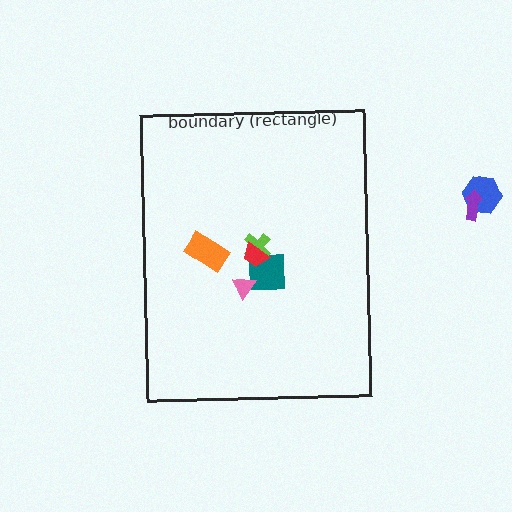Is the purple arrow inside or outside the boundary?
Outside.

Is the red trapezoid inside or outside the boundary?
Inside.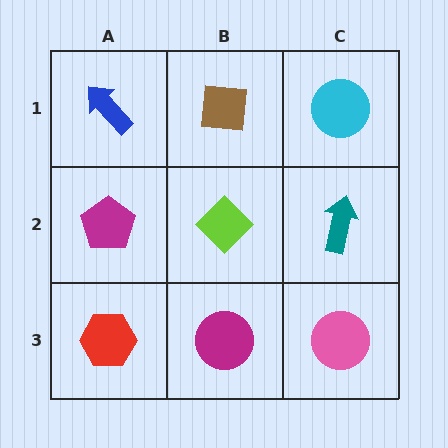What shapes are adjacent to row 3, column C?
A teal arrow (row 2, column C), a magenta circle (row 3, column B).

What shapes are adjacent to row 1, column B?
A lime diamond (row 2, column B), a blue arrow (row 1, column A), a cyan circle (row 1, column C).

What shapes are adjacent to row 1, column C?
A teal arrow (row 2, column C), a brown square (row 1, column B).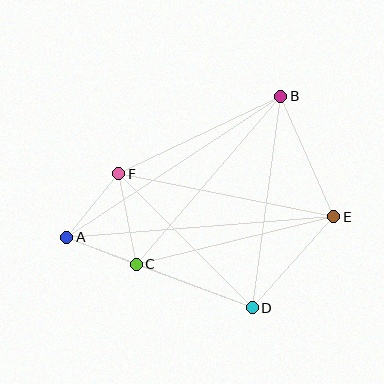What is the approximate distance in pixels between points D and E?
The distance between D and E is approximately 122 pixels.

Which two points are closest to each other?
Points A and C are closest to each other.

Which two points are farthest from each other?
Points A and E are farthest from each other.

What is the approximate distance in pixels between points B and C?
The distance between B and C is approximately 221 pixels.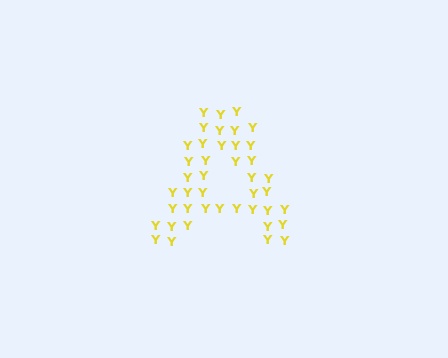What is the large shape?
The large shape is the letter A.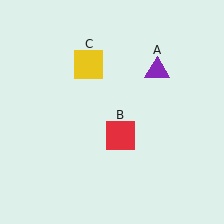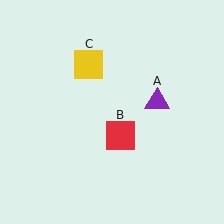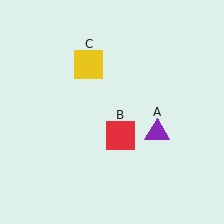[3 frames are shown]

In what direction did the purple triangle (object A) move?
The purple triangle (object A) moved down.